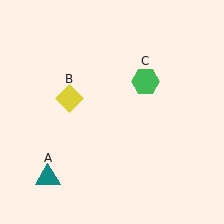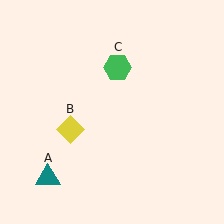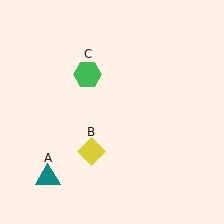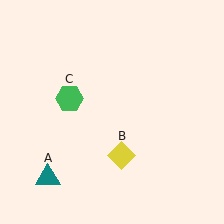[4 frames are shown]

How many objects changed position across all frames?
2 objects changed position: yellow diamond (object B), green hexagon (object C).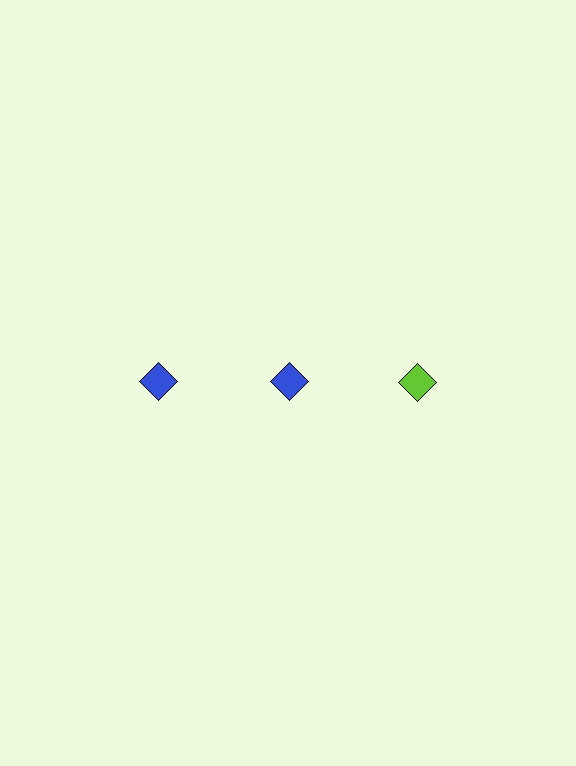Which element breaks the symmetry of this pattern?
The lime diamond in the top row, center column breaks the symmetry. All other shapes are blue diamonds.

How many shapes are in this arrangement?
There are 3 shapes arranged in a grid pattern.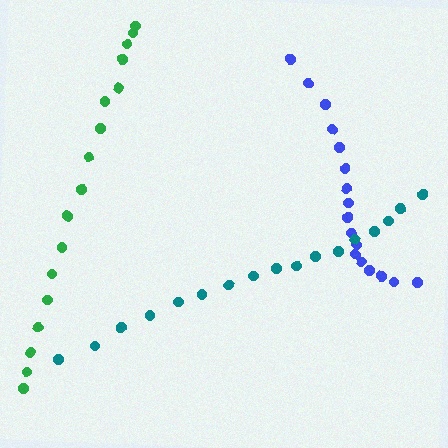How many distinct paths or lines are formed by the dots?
There are 3 distinct paths.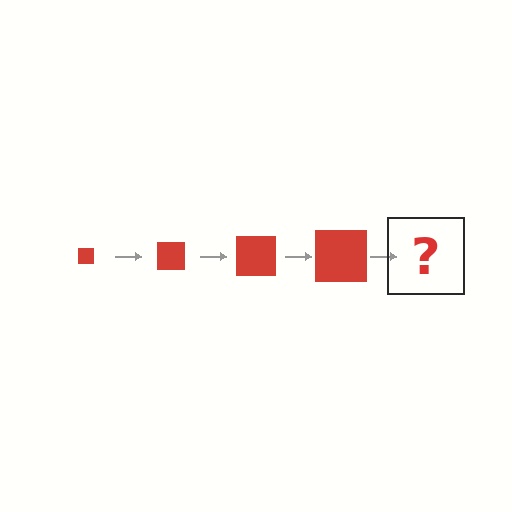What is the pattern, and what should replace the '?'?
The pattern is that the square gets progressively larger each step. The '?' should be a red square, larger than the previous one.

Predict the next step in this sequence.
The next step is a red square, larger than the previous one.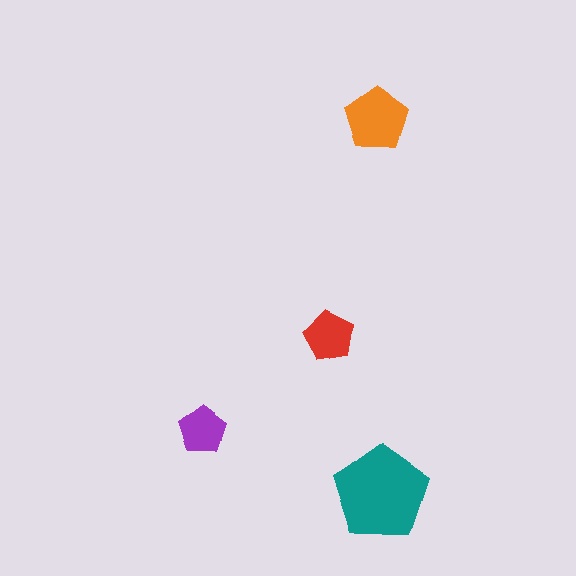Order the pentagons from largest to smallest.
the teal one, the orange one, the red one, the purple one.